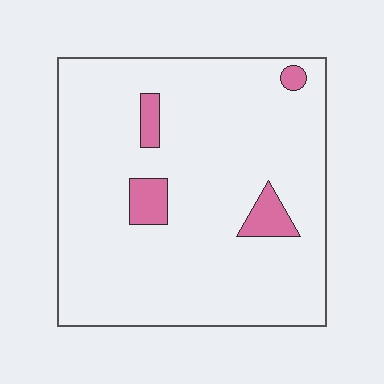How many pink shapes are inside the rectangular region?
4.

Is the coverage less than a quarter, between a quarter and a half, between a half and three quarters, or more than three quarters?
Less than a quarter.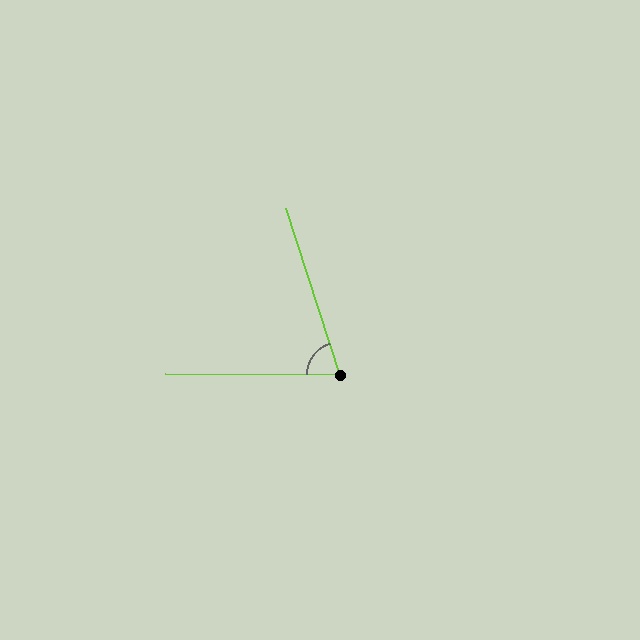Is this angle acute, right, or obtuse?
It is acute.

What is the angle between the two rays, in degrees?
Approximately 72 degrees.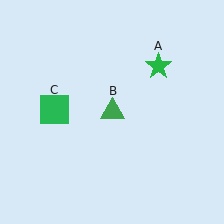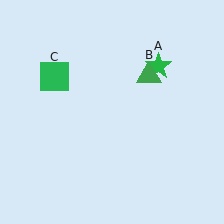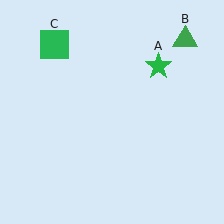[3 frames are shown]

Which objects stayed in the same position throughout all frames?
Green star (object A) remained stationary.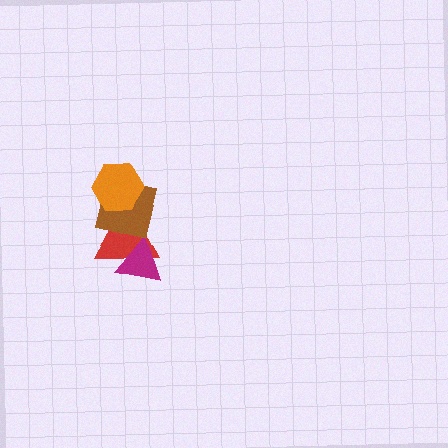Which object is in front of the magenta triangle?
The brown square is in front of the magenta triangle.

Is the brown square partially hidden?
Yes, it is partially covered by another shape.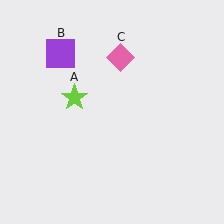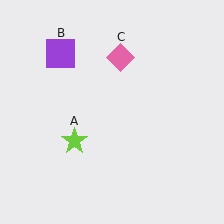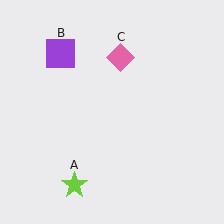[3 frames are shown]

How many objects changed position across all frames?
1 object changed position: lime star (object A).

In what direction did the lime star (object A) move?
The lime star (object A) moved down.